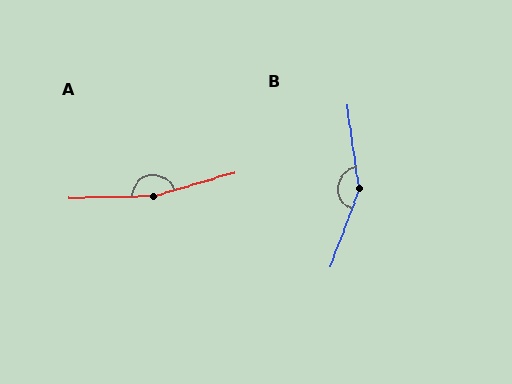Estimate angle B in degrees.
Approximately 151 degrees.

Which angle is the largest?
A, at approximately 165 degrees.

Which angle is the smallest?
B, at approximately 151 degrees.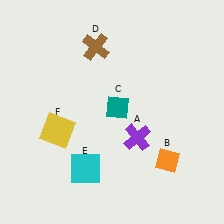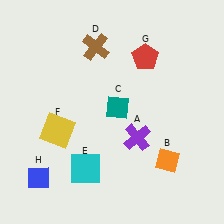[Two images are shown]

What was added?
A red pentagon (G), a blue diamond (H) were added in Image 2.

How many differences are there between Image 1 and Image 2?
There are 2 differences between the two images.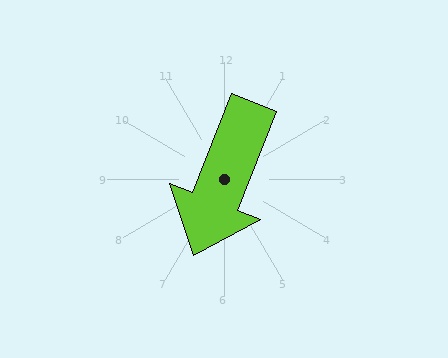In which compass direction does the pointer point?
South.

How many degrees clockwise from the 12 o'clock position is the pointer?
Approximately 202 degrees.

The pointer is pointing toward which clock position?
Roughly 7 o'clock.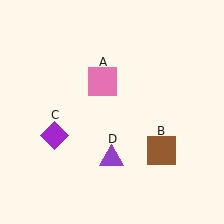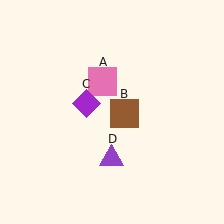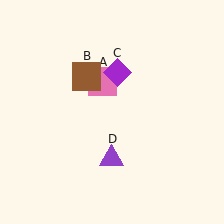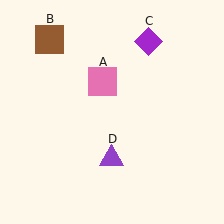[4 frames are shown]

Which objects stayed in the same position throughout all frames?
Pink square (object A) and purple triangle (object D) remained stationary.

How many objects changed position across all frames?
2 objects changed position: brown square (object B), purple diamond (object C).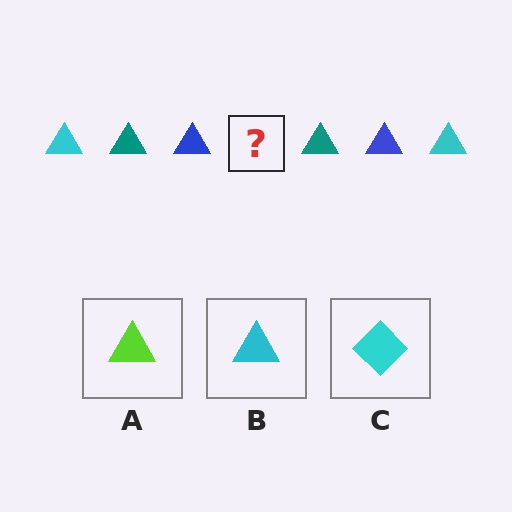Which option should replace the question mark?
Option B.